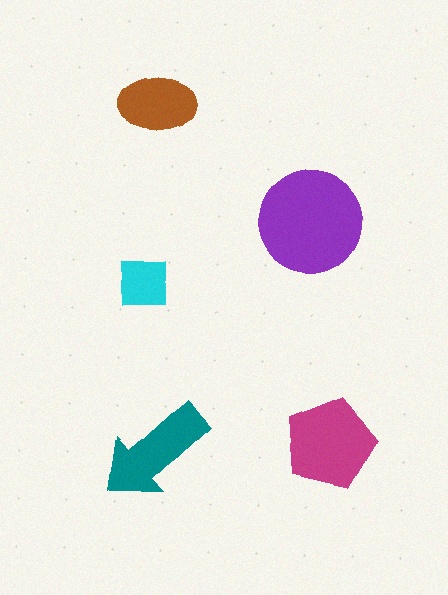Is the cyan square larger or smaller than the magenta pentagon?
Smaller.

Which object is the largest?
The purple circle.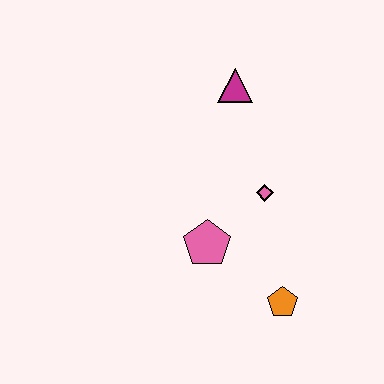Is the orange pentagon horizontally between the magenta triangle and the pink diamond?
No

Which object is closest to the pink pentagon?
The pink diamond is closest to the pink pentagon.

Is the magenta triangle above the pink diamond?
Yes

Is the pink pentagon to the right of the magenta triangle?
No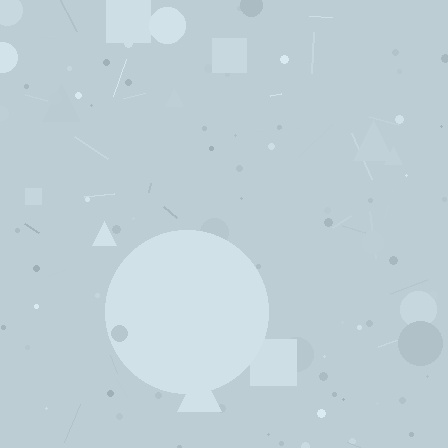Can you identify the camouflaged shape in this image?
The camouflaged shape is a circle.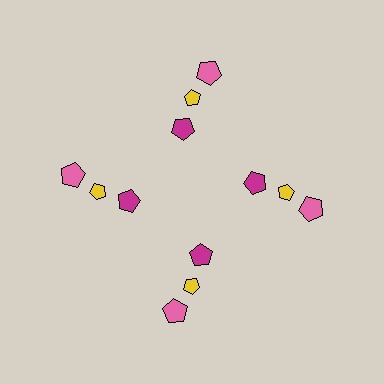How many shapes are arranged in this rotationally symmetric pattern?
There are 12 shapes, arranged in 4 groups of 3.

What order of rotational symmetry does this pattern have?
This pattern has 4-fold rotational symmetry.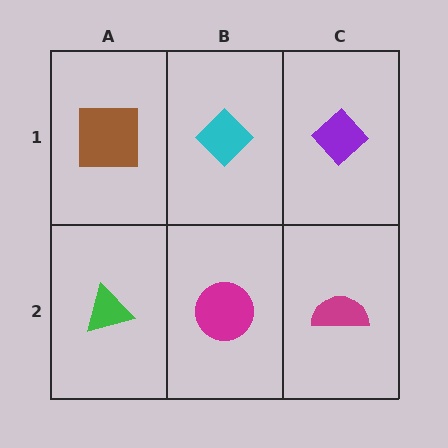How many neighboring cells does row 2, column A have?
2.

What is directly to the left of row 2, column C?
A magenta circle.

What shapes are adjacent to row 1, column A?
A green triangle (row 2, column A), a cyan diamond (row 1, column B).